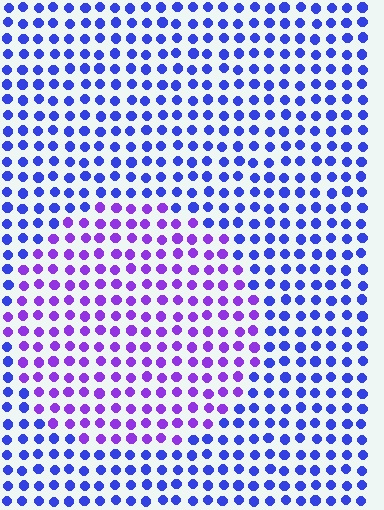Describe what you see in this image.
The image is filled with small blue elements in a uniform arrangement. A circle-shaped region is visible where the elements are tinted to a slightly different hue, forming a subtle color boundary.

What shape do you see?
I see a circle.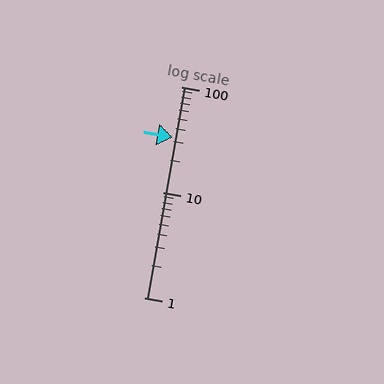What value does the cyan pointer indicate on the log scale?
The pointer indicates approximately 33.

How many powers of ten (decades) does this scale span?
The scale spans 2 decades, from 1 to 100.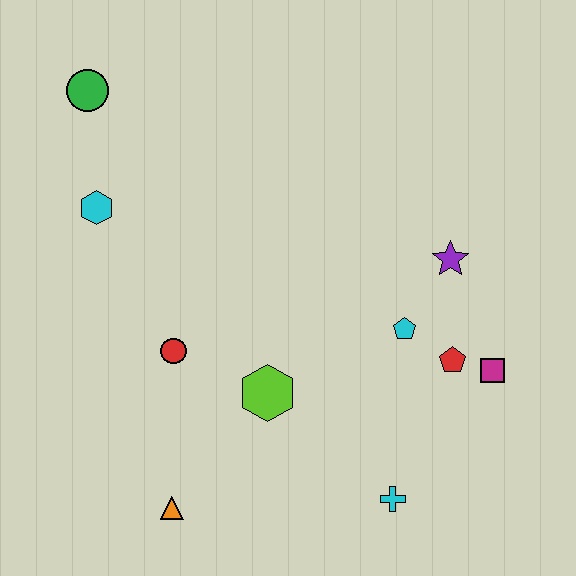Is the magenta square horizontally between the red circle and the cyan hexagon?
No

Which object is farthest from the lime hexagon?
The green circle is farthest from the lime hexagon.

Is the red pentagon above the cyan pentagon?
No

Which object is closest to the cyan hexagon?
The green circle is closest to the cyan hexagon.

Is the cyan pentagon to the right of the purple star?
No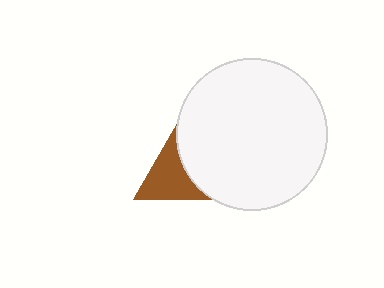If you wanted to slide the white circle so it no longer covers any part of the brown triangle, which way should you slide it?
Slide it right — that is the most direct way to separate the two shapes.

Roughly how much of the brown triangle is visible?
A small part of it is visible (roughly 32%).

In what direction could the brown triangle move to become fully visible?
The brown triangle could move left. That would shift it out from behind the white circle entirely.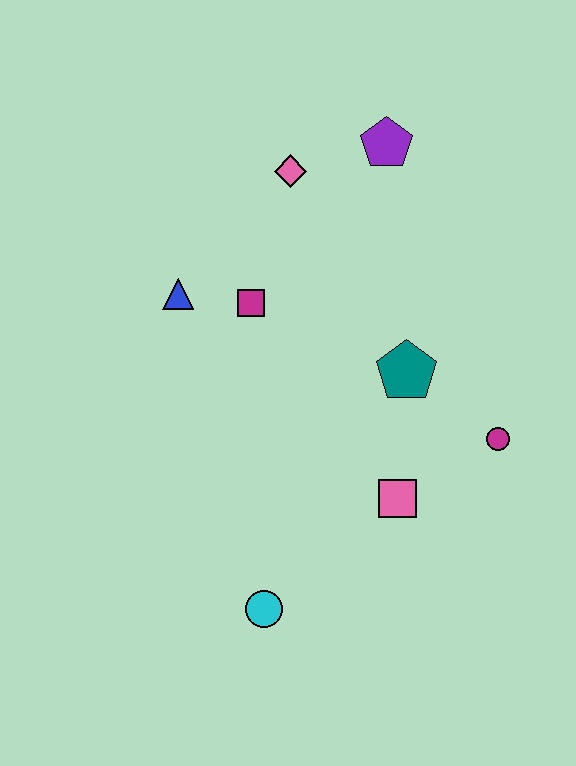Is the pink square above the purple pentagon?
No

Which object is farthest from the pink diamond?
The cyan circle is farthest from the pink diamond.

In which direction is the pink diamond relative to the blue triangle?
The pink diamond is above the blue triangle.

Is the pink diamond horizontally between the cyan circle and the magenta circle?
Yes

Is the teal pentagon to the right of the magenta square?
Yes